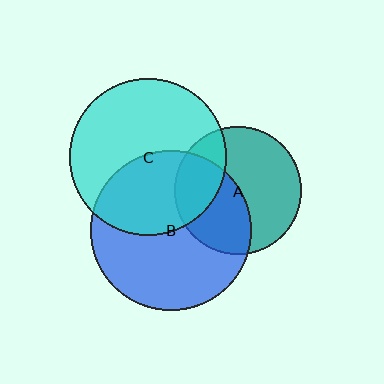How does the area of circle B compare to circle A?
Approximately 1.6 times.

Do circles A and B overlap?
Yes.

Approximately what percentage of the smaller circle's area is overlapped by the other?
Approximately 45%.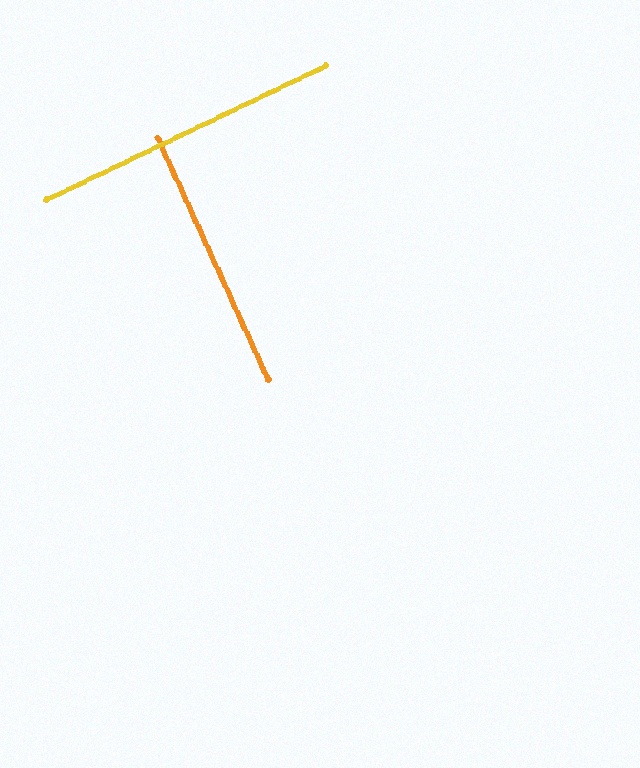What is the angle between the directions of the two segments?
Approximately 89 degrees.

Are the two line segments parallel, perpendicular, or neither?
Perpendicular — they meet at approximately 89°.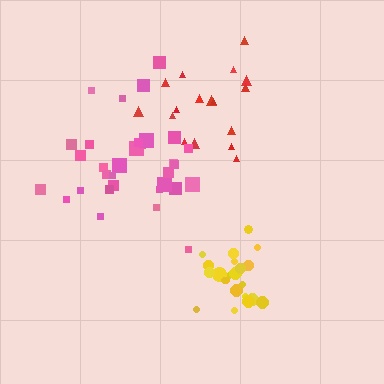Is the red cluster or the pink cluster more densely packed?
Pink.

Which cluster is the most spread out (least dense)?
Red.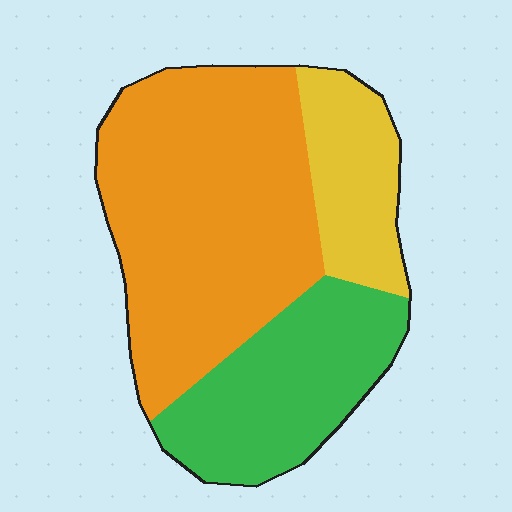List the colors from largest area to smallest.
From largest to smallest: orange, green, yellow.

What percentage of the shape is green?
Green covers roughly 30% of the shape.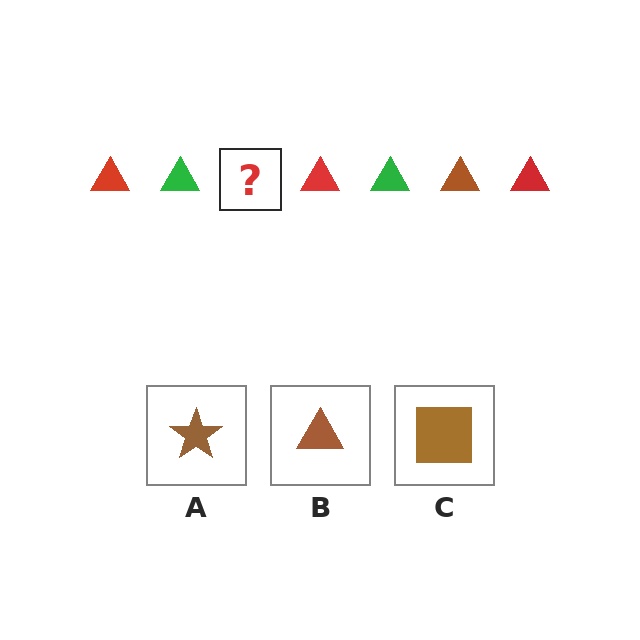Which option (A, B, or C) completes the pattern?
B.